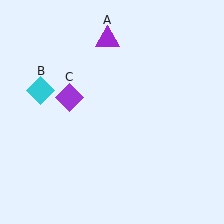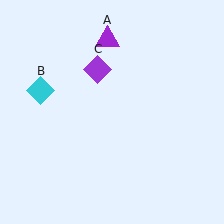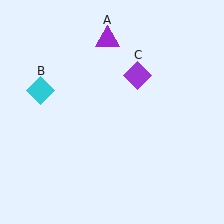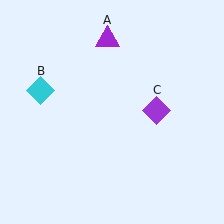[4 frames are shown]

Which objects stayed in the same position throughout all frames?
Purple triangle (object A) and cyan diamond (object B) remained stationary.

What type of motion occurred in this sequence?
The purple diamond (object C) rotated clockwise around the center of the scene.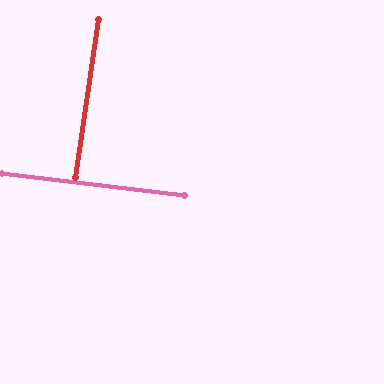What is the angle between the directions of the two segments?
Approximately 88 degrees.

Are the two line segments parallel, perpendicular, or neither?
Perpendicular — they meet at approximately 88°.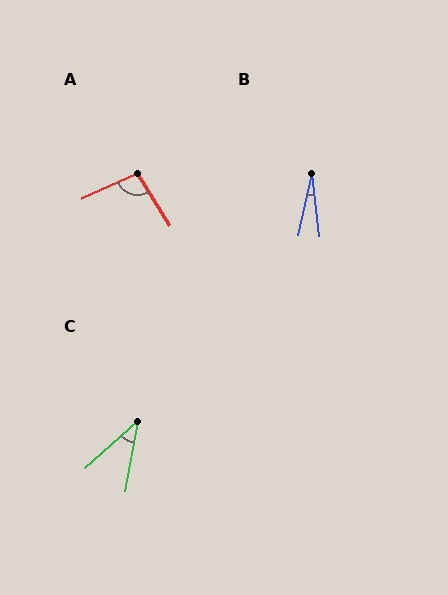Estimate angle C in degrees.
Approximately 38 degrees.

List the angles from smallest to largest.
B (20°), C (38°), A (98°).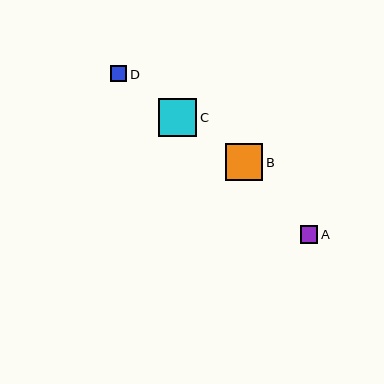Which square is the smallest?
Square D is the smallest with a size of approximately 16 pixels.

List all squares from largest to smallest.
From largest to smallest: C, B, A, D.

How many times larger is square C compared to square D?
Square C is approximately 2.4 times the size of square D.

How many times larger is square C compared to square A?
Square C is approximately 2.1 times the size of square A.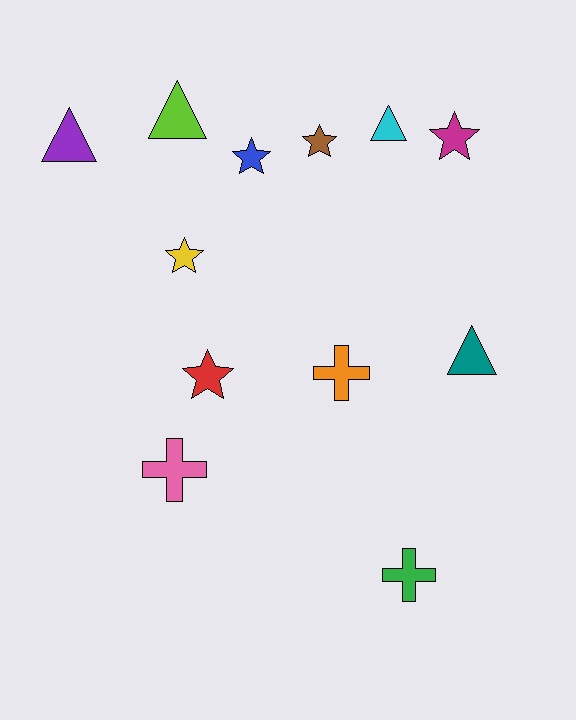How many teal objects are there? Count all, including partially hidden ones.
There is 1 teal object.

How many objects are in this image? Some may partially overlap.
There are 12 objects.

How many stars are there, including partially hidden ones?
There are 5 stars.